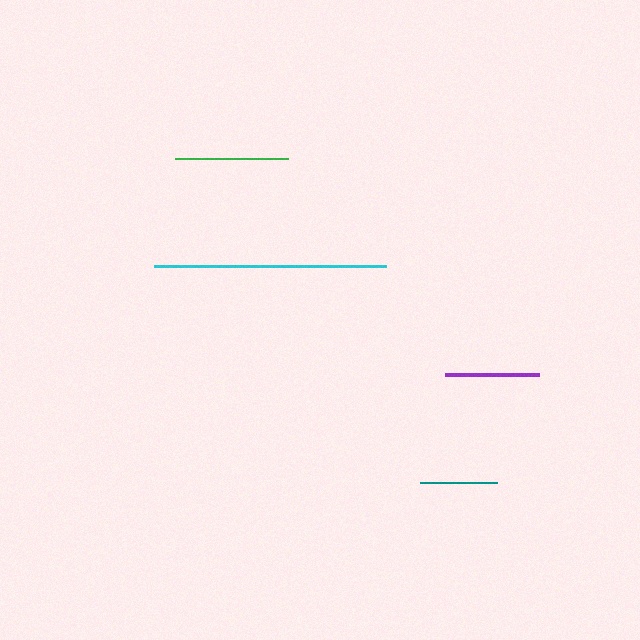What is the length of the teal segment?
The teal segment is approximately 77 pixels long.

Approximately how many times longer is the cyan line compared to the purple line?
The cyan line is approximately 2.5 times the length of the purple line.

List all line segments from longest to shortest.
From longest to shortest: cyan, green, purple, teal.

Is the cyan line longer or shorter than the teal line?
The cyan line is longer than the teal line.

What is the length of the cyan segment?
The cyan segment is approximately 232 pixels long.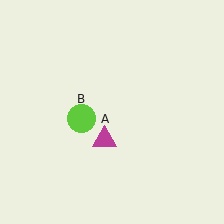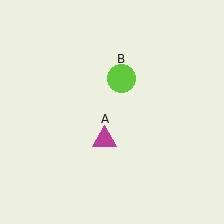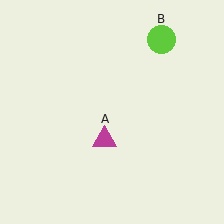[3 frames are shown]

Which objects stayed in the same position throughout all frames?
Magenta triangle (object A) remained stationary.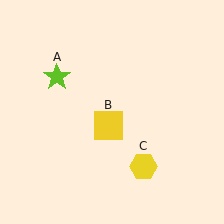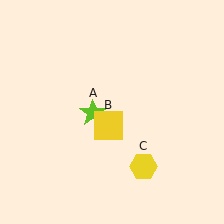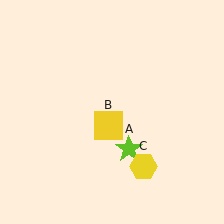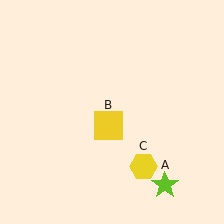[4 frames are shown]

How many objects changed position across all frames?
1 object changed position: lime star (object A).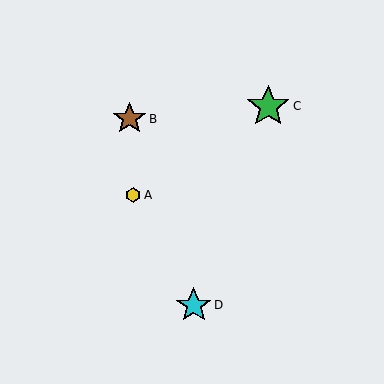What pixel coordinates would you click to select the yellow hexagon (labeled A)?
Click at (133, 195) to select the yellow hexagon A.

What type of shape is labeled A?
Shape A is a yellow hexagon.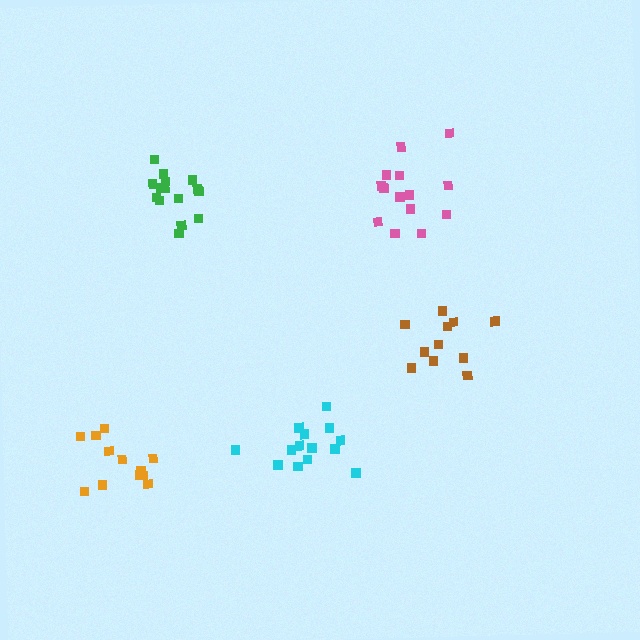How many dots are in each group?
Group 1: 15 dots, Group 2: 14 dots, Group 3: 12 dots, Group 4: 14 dots, Group 5: 11 dots (66 total).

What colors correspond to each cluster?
The clusters are colored: green, pink, orange, cyan, brown.